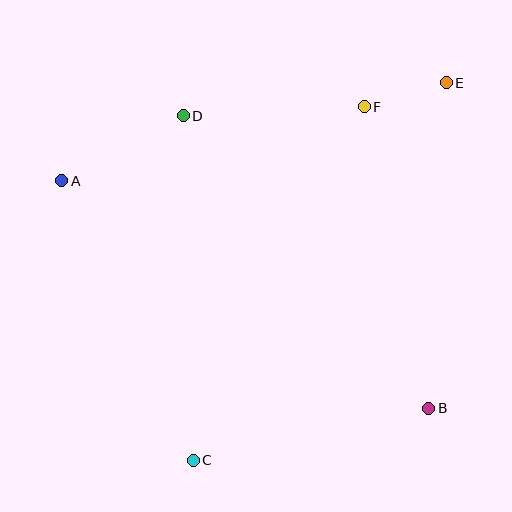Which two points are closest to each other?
Points E and F are closest to each other.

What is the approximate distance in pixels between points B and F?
The distance between B and F is approximately 308 pixels.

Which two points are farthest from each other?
Points C and E are farthest from each other.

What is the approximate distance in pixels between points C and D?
The distance between C and D is approximately 345 pixels.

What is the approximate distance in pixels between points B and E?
The distance between B and E is approximately 326 pixels.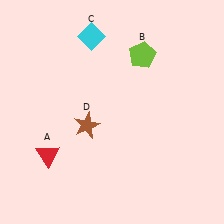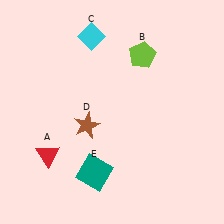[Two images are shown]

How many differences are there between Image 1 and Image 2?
There is 1 difference between the two images.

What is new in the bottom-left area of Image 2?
A teal square (E) was added in the bottom-left area of Image 2.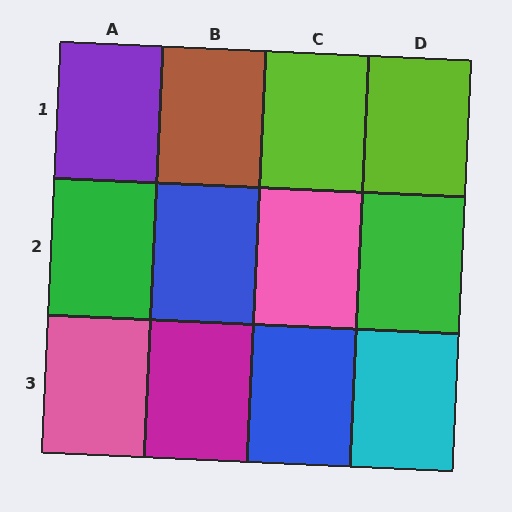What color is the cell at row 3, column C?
Blue.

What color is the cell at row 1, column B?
Brown.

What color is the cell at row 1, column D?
Lime.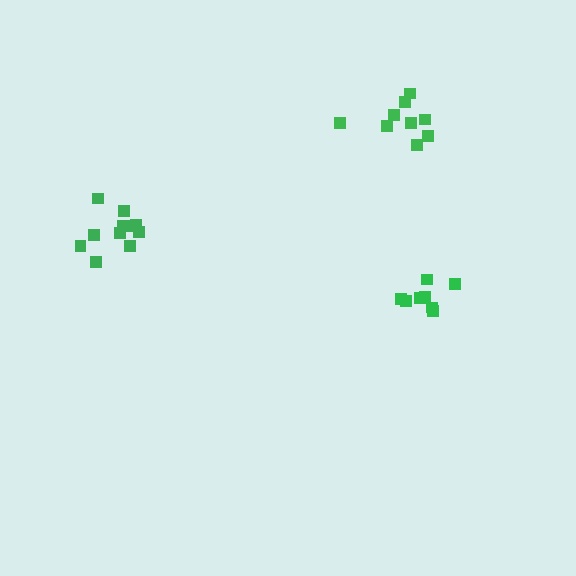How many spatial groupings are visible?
There are 3 spatial groupings.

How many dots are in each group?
Group 1: 8 dots, Group 2: 11 dots, Group 3: 9 dots (28 total).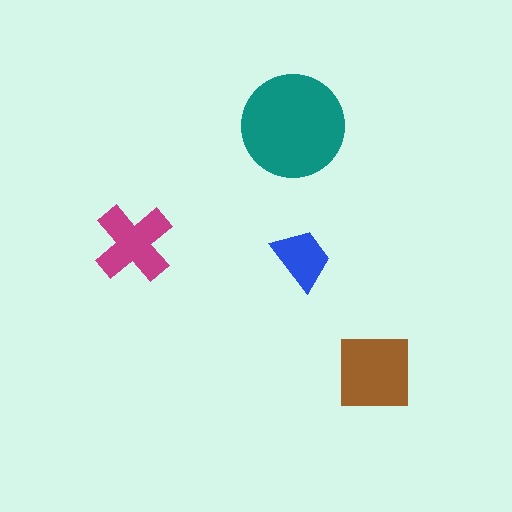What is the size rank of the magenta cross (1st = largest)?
3rd.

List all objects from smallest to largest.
The blue trapezoid, the magenta cross, the brown square, the teal circle.